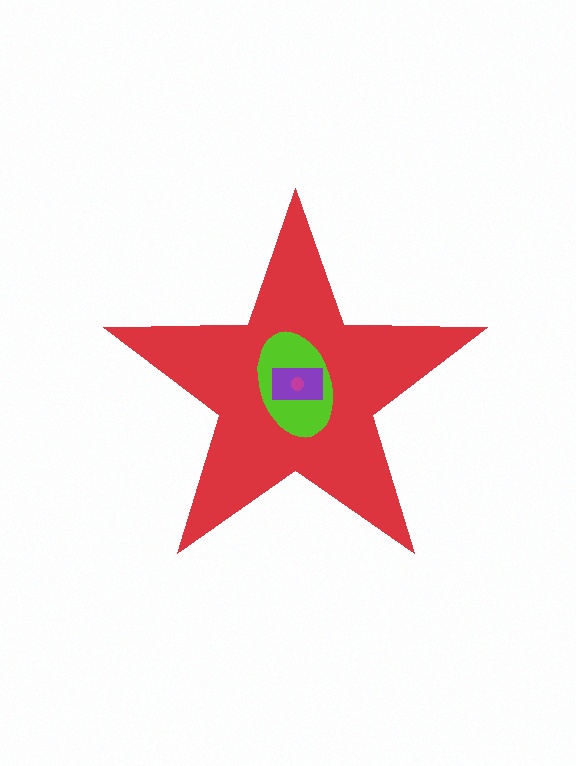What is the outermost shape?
The red star.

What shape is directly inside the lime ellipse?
The purple rectangle.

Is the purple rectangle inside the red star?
Yes.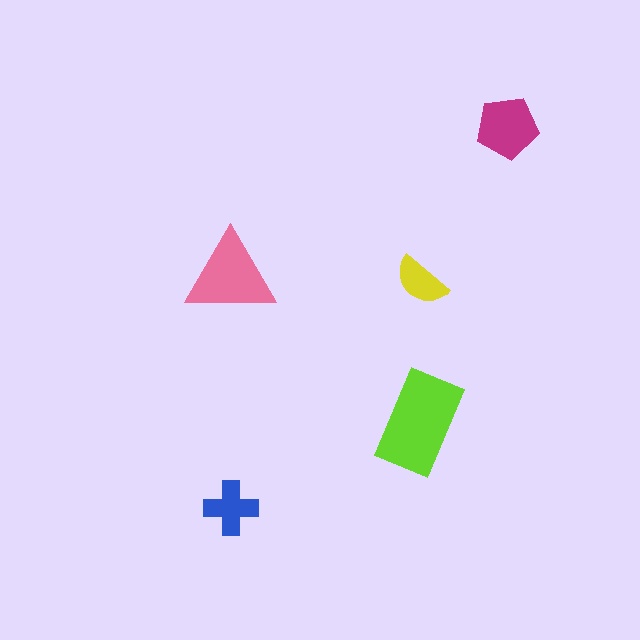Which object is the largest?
The lime rectangle.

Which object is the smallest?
The yellow semicircle.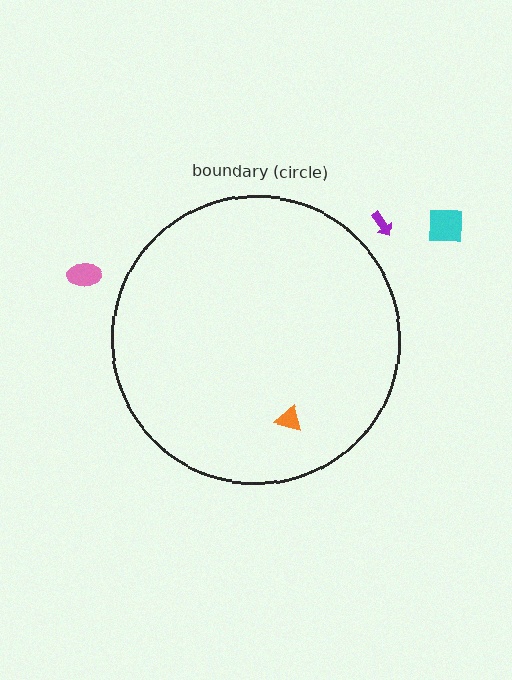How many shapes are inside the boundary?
1 inside, 3 outside.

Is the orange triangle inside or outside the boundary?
Inside.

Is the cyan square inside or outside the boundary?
Outside.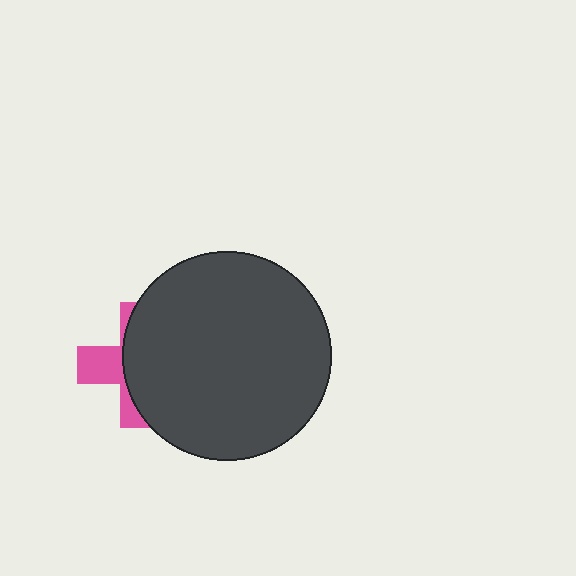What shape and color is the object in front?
The object in front is a dark gray circle.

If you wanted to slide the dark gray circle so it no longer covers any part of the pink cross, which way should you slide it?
Slide it right — that is the most direct way to separate the two shapes.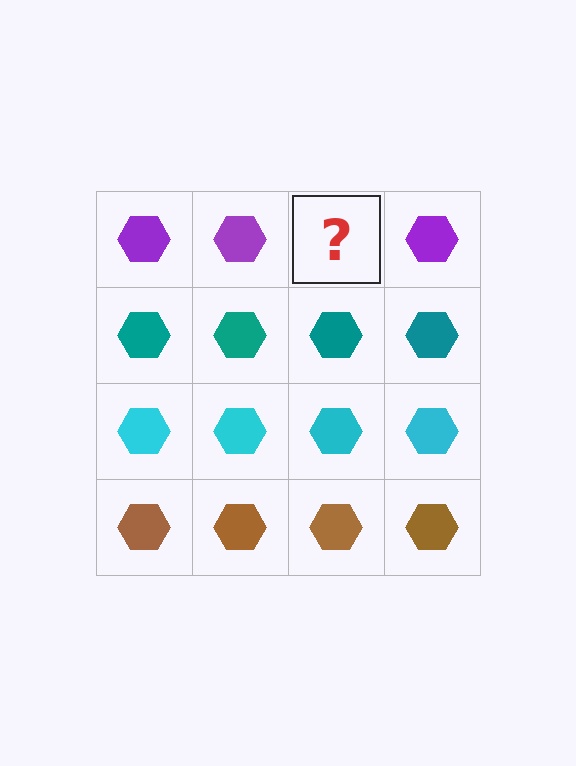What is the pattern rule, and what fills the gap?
The rule is that each row has a consistent color. The gap should be filled with a purple hexagon.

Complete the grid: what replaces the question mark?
The question mark should be replaced with a purple hexagon.